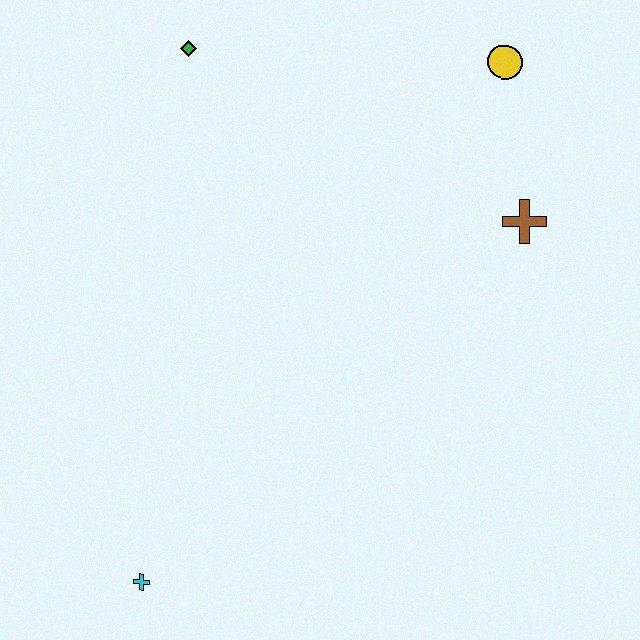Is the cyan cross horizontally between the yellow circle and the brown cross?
No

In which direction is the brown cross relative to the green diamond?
The brown cross is to the right of the green diamond.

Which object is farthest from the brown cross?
The cyan cross is farthest from the brown cross.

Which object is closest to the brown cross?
The yellow circle is closest to the brown cross.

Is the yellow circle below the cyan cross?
No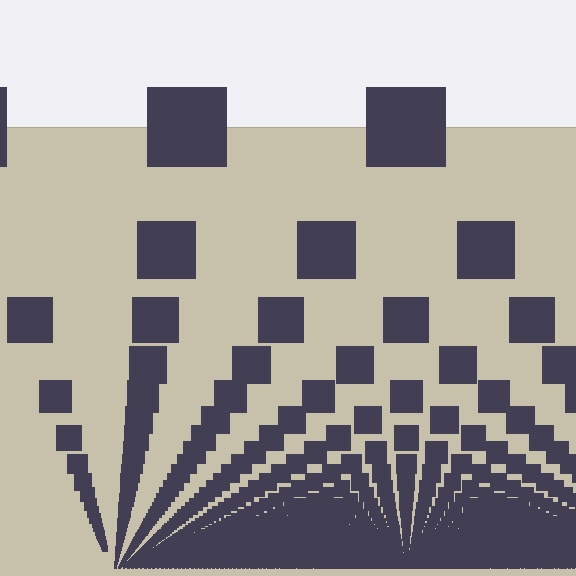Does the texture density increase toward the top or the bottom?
Density increases toward the bottom.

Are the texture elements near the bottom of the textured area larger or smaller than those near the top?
Smaller. The gradient is inverted — elements near the bottom are smaller and denser.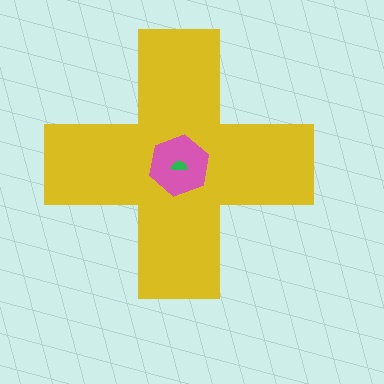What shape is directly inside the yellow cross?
The pink hexagon.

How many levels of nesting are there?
3.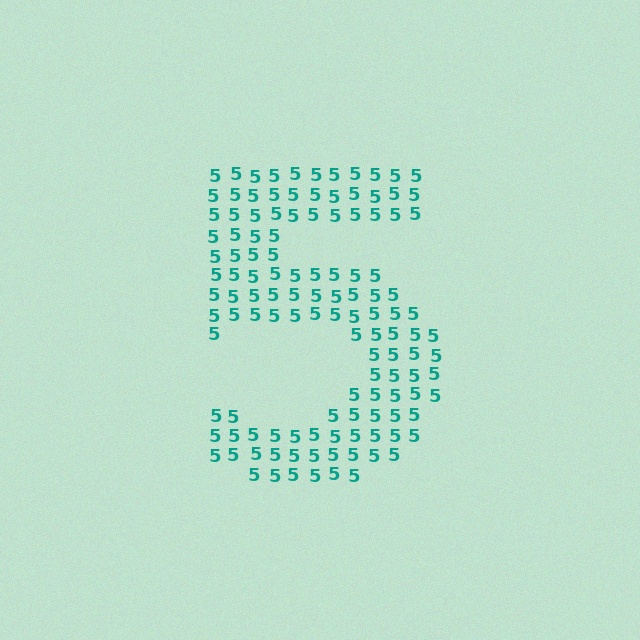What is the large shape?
The large shape is the digit 5.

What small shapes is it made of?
It is made of small digit 5's.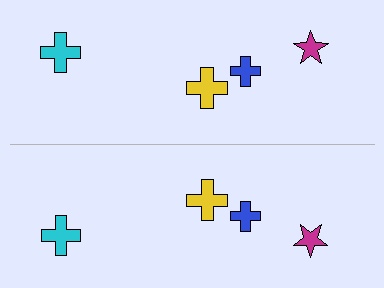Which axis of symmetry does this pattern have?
The pattern has a horizontal axis of symmetry running through the center of the image.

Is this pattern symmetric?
Yes, this pattern has bilateral (reflection) symmetry.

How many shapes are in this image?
There are 8 shapes in this image.